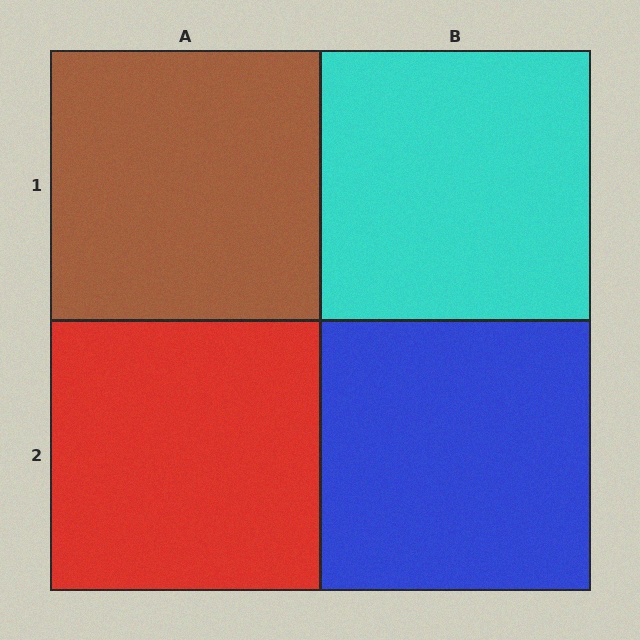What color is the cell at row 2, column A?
Red.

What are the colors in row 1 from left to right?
Brown, cyan.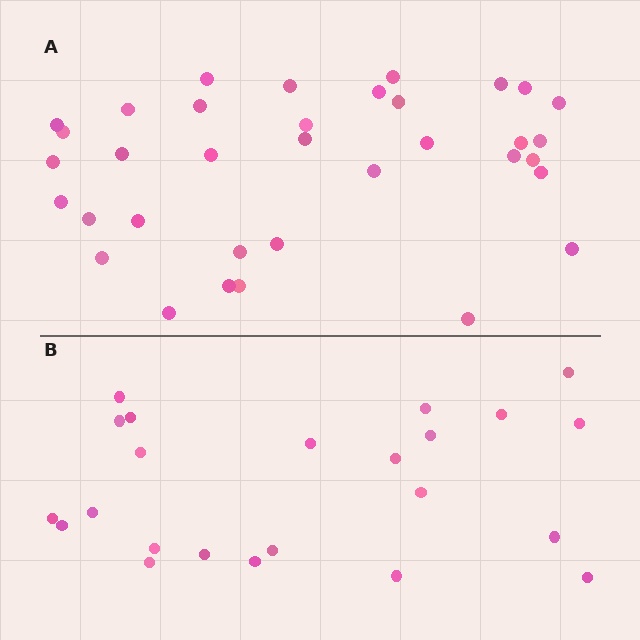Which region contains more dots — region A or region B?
Region A (the top region) has more dots.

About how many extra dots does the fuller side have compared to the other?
Region A has roughly 12 or so more dots than region B.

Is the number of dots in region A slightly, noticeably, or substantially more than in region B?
Region A has substantially more. The ratio is roughly 1.5 to 1.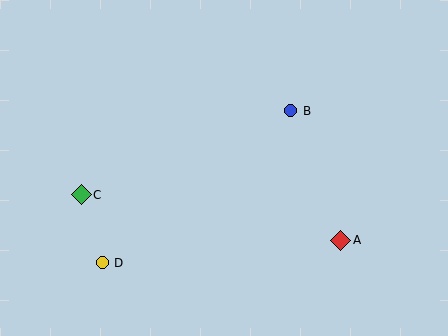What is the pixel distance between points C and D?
The distance between C and D is 71 pixels.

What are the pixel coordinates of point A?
Point A is at (341, 240).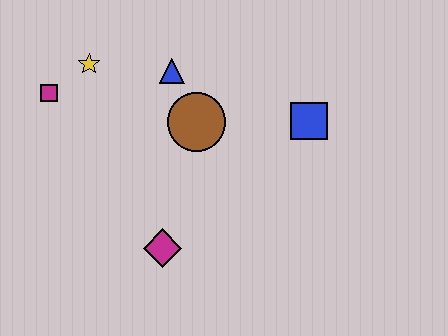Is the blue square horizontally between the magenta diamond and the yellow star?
No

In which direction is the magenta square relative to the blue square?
The magenta square is to the left of the blue square.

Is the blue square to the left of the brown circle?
No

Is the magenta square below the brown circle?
No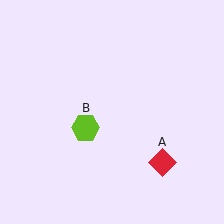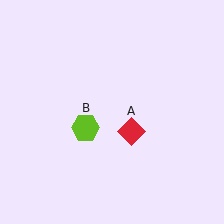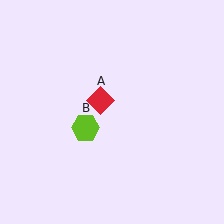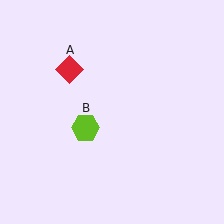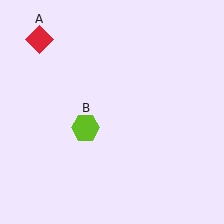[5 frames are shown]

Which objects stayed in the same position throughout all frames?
Lime hexagon (object B) remained stationary.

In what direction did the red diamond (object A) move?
The red diamond (object A) moved up and to the left.